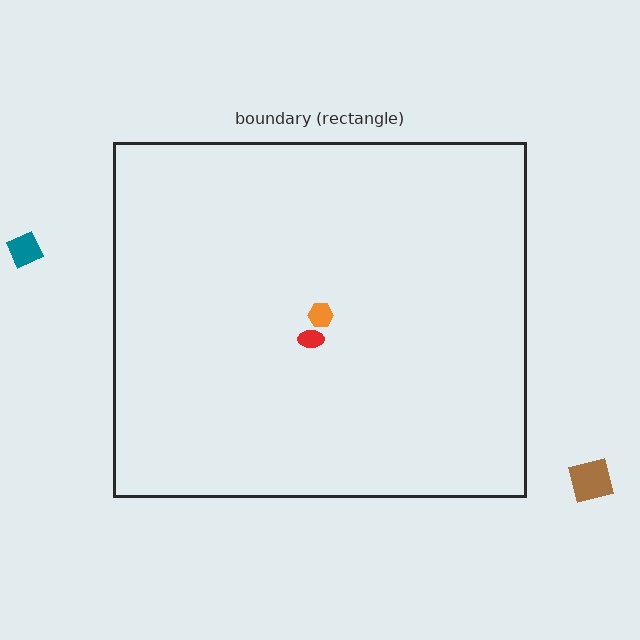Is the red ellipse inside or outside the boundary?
Inside.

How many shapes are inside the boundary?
2 inside, 2 outside.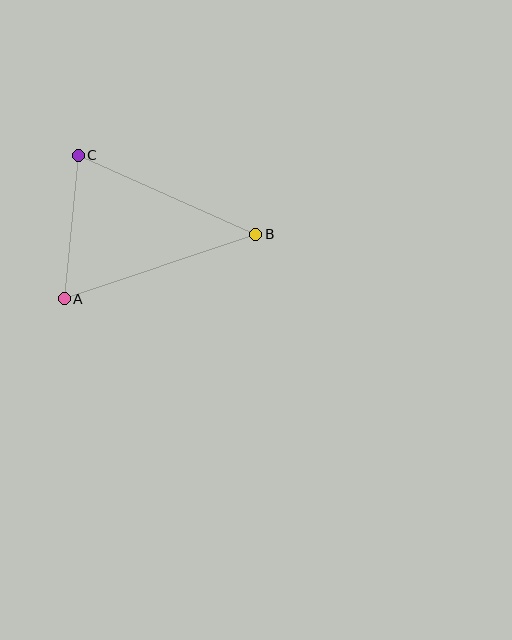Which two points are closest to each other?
Points A and C are closest to each other.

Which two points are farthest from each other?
Points A and B are farthest from each other.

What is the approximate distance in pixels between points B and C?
The distance between B and C is approximately 194 pixels.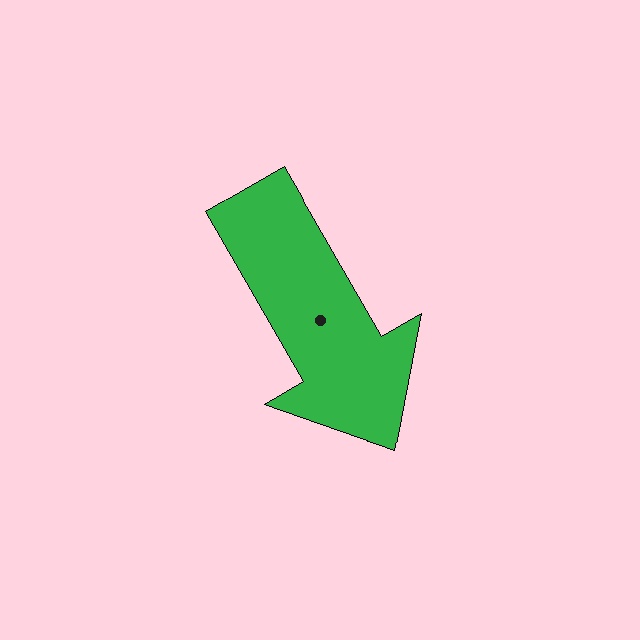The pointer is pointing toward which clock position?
Roughly 5 o'clock.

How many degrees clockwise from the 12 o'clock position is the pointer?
Approximately 150 degrees.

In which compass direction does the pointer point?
Southeast.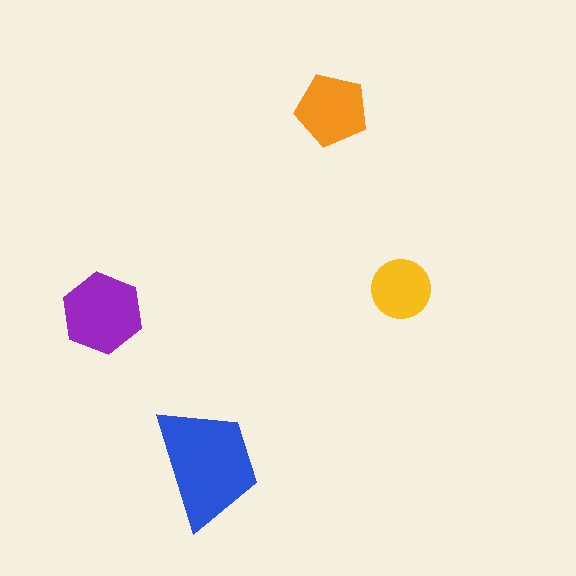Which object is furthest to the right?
The yellow circle is rightmost.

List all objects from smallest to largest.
The yellow circle, the orange pentagon, the purple hexagon, the blue trapezoid.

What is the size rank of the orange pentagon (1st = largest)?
3rd.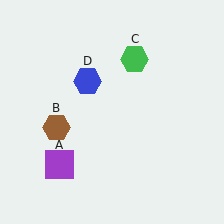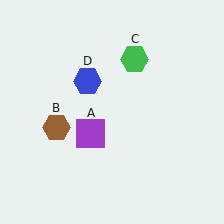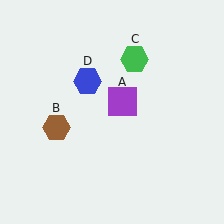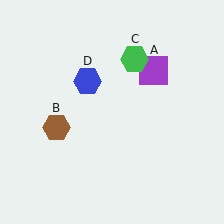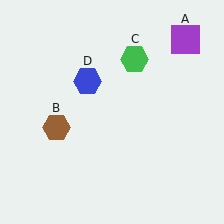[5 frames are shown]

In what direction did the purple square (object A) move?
The purple square (object A) moved up and to the right.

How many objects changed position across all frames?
1 object changed position: purple square (object A).